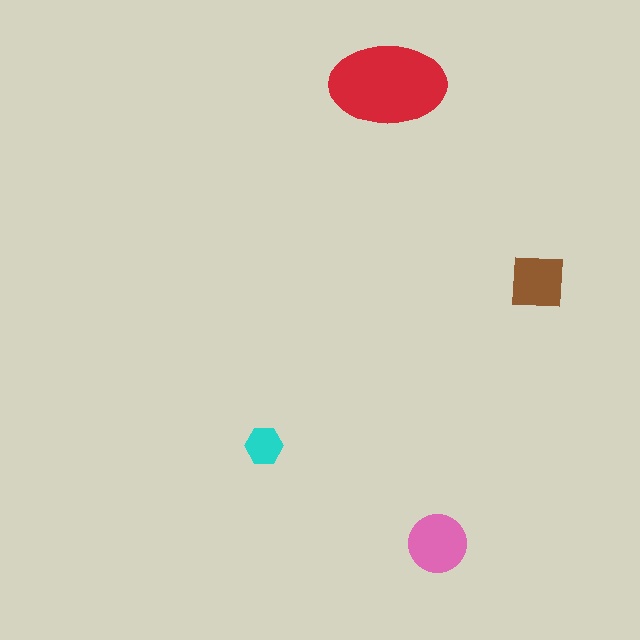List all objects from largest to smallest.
The red ellipse, the pink circle, the brown square, the cyan hexagon.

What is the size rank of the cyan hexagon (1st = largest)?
4th.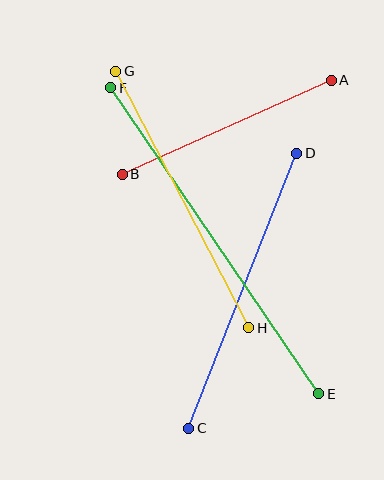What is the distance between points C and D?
The distance is approximately 296 pixels.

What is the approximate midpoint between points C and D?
The midpoint is at approximately (243, 291) pixels.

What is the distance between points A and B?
The distance is approximately 229 pixels.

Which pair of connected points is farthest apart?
Points E and F are farthest apart.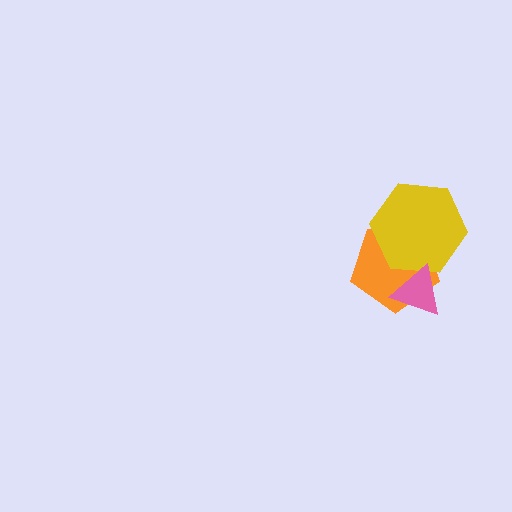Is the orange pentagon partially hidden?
Yes, it is partially covered by another shape.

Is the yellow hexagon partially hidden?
Yes, it is partially covered by another shape.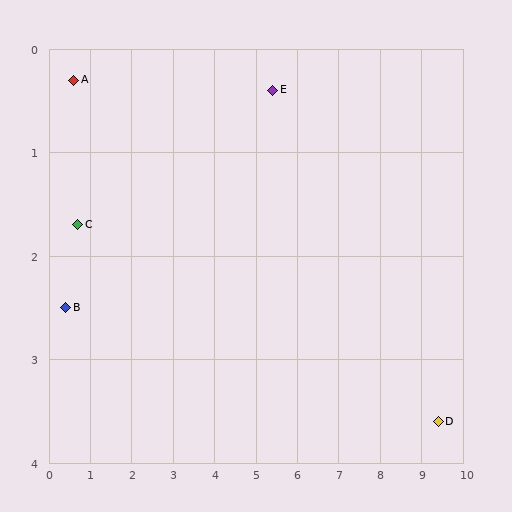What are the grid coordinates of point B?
Point B is at approximately (0.4, 2.5).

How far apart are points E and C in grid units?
Points E and C are about 4.9 grid units apart.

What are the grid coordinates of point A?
Point A is at approximately (0.6, 0.3).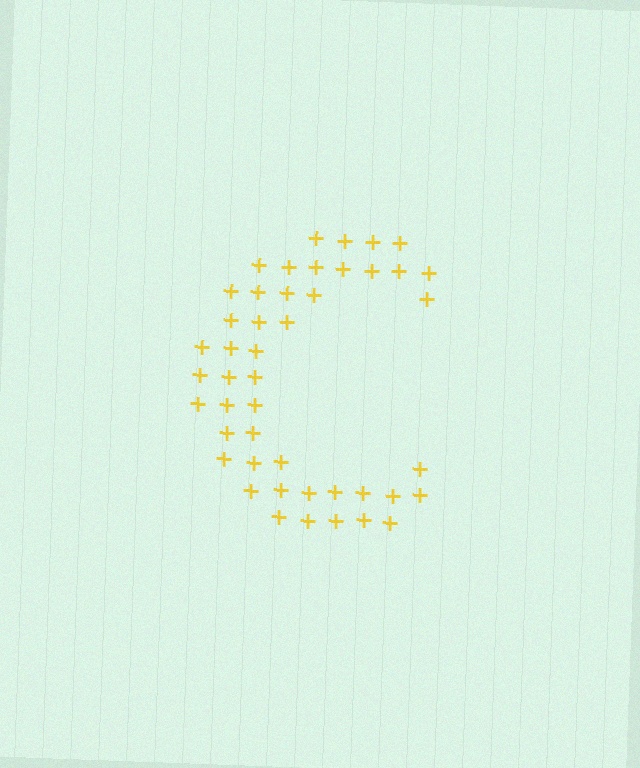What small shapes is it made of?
It is made of small plus signs.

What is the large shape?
The large shape is the letter C.